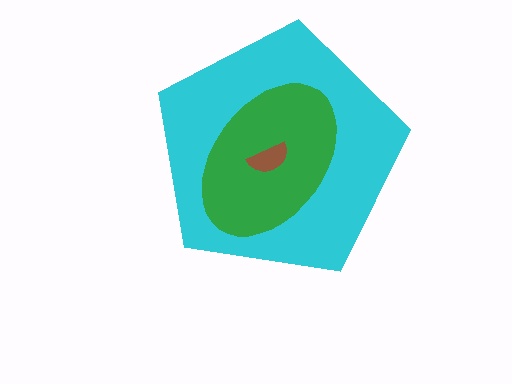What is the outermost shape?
The cyan pentagon.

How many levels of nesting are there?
3.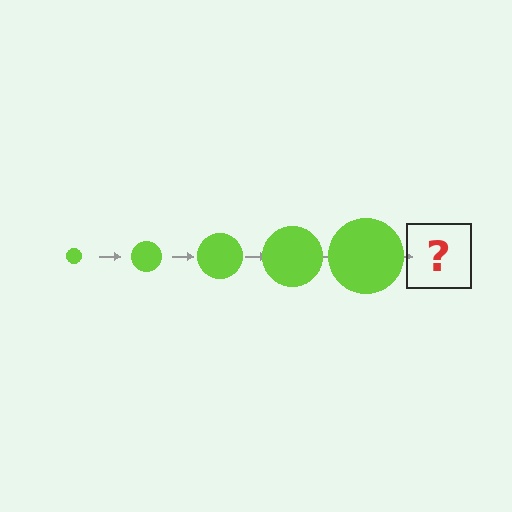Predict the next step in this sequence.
The next step is a lime circle, larger than the previous one.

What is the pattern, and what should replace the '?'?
The pattern is that the circle gets progressively larger each step. The '?' should be a lime circle, larger than the previous one.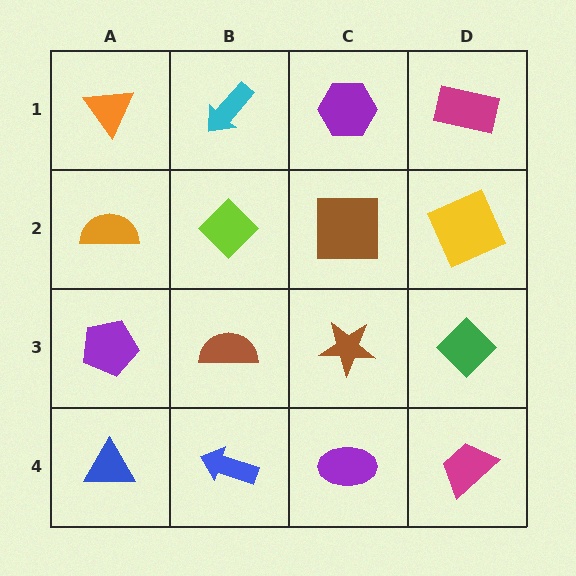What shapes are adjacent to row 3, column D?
A yellow square (row 2, column D), a magenta trapezoid (row 4, column D), a brown star (row 3, column C).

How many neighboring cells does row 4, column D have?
2.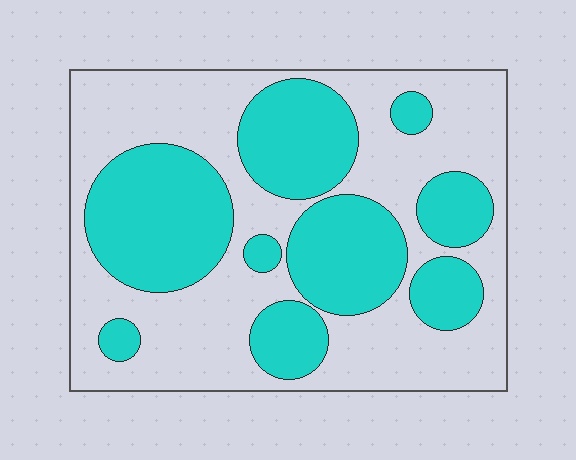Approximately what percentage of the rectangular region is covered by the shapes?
Approximately 40%.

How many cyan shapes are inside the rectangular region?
9.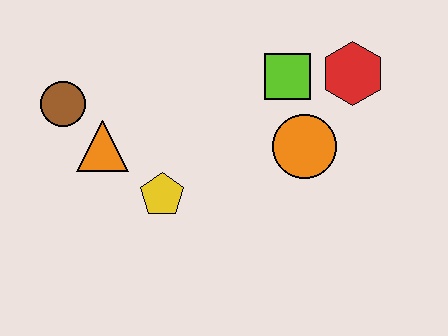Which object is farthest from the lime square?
The brown circle is farthest from the lime square.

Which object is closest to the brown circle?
The orange triangle is closest to the brown circle.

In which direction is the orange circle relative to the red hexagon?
The orange circle is below the red hexagon.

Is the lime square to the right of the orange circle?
No